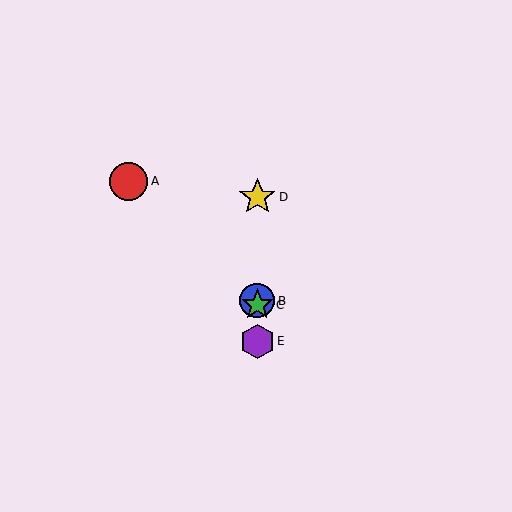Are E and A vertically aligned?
No, E is at x≈257 and A is at x≈129.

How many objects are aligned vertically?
4 objects (B, C, D, E) are aligned vertically.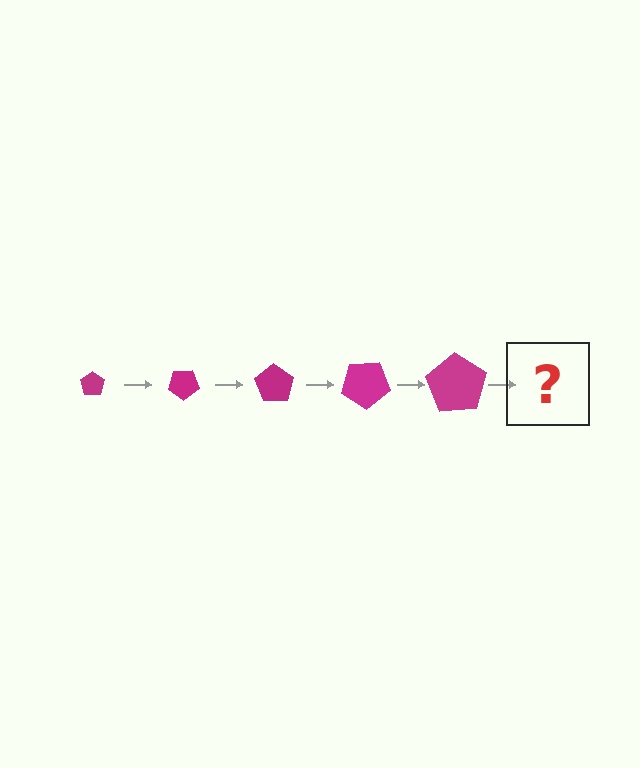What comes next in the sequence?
The next element should be a pentagon, larger than the previous one and rotated 175 degrees from the start.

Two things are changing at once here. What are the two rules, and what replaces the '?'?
The two rules are that the pentagon grows larger each step and it rotates 35 degrees each step. The '?' should be a pentagon, larger than the previous one and rotated 175 degrees from the start.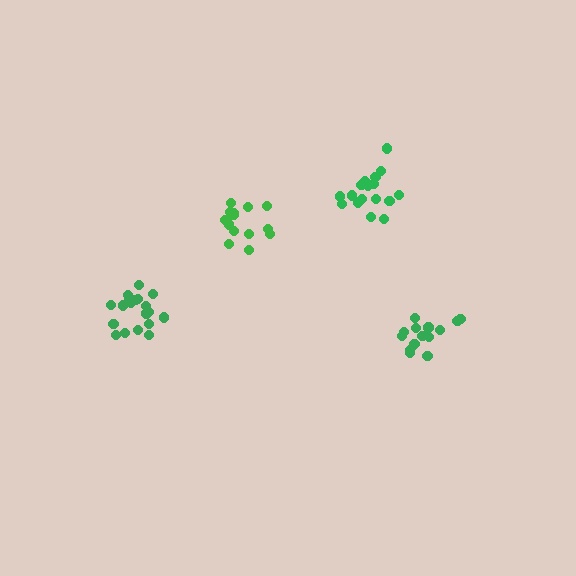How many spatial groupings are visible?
There are 4 spatial groupings.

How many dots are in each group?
Group 1: 14 dots, Group 2: 19 dots, Group 3: 15 dots, Group 4: 18 dots (66 total).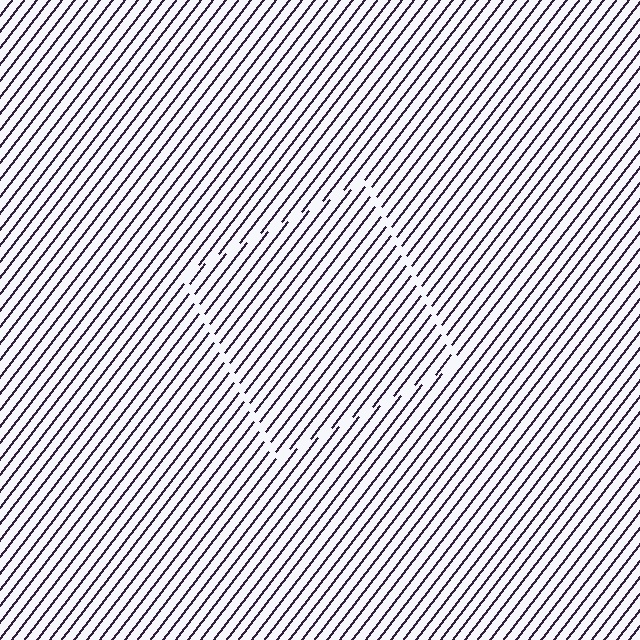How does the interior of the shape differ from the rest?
The interior of the shape contains the same grating, shifted by half a period — the contour is defined by the phase discontinuity where line-ends from the inner and outer gratings abut.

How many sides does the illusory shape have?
4 sides — the line-ends trace a square.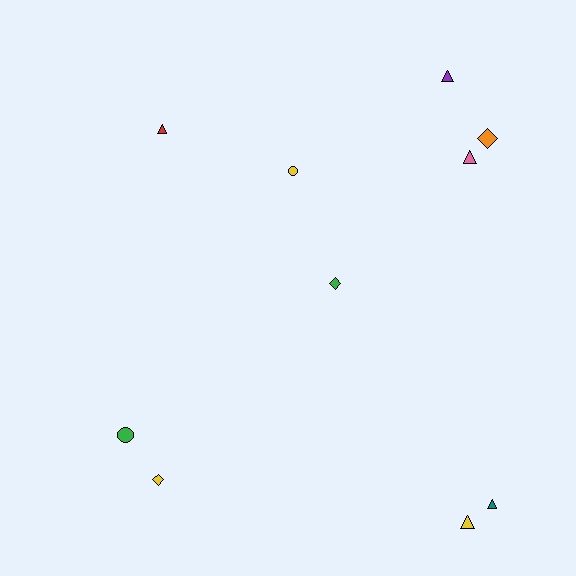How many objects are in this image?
There are 10 objects.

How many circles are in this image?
There are 2 circles.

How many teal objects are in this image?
There is 1 teal object.